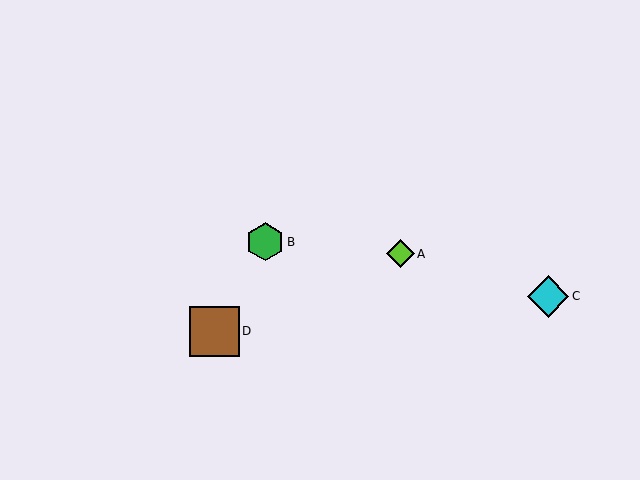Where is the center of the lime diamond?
The center of the lime diamond is at (400, 254).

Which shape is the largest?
The brown square (labeled D) is the largest.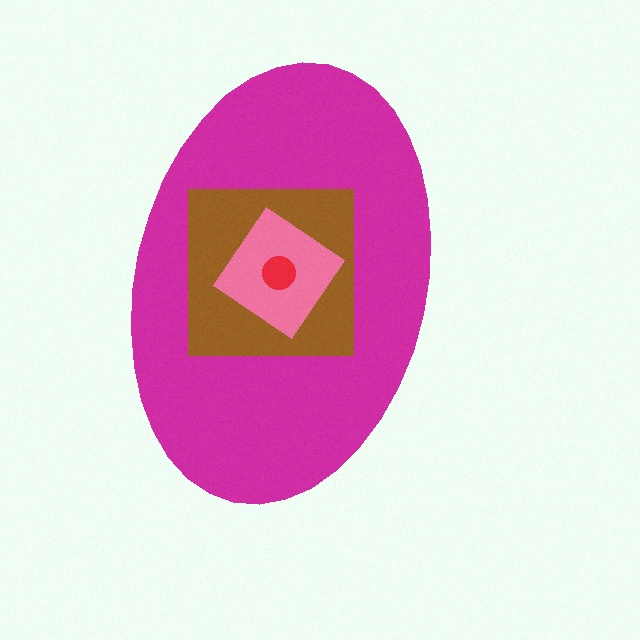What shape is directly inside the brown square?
The pink diamond.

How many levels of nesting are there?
4.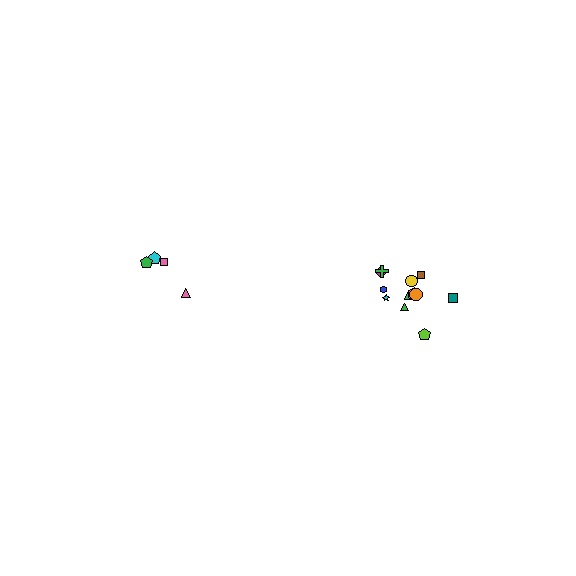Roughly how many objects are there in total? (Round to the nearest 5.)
Roughly 15 objects in total.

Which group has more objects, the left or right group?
The right group.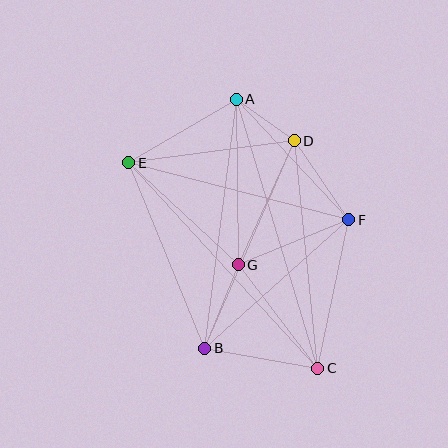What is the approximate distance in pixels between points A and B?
The distance between A and B is approximately 251 pixels.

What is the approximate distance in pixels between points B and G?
The distance between B and G is approximately 90 pixels.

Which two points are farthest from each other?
Points A and C are farthest from each other.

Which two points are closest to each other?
Points A and D are closest to each other.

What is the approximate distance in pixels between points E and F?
The distance between E and F is approximately 227 pixels.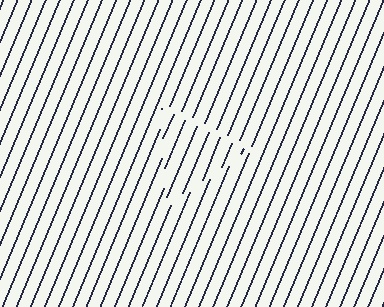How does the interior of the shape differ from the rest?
The interior of the shape contains the same grating, shifted by half a period — the contour is defined by the phase discontinuity where line-ends from the inner and outer gratings abut.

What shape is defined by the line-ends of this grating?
An illusory triangle. The interior of the shape contains the same grating, shifted by half a period — the contour is defined by the phase discontinuity where line-ends from the inner and outer gratings abut.